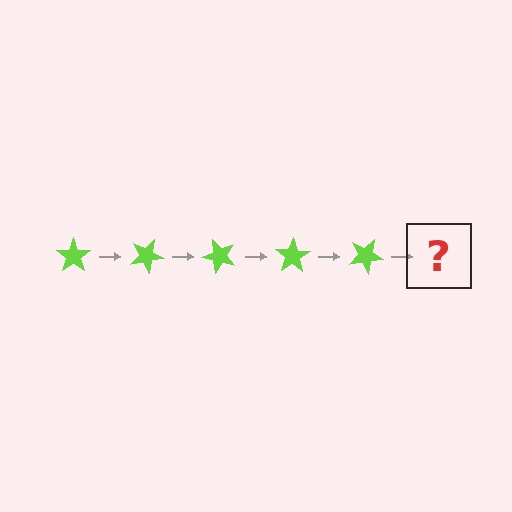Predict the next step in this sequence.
The next step is a lime star rotated 125 degrees.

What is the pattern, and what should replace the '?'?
The pattern is that the star rotates 25 degrees each step. The '?' should be a lime star rotated 125 degrees.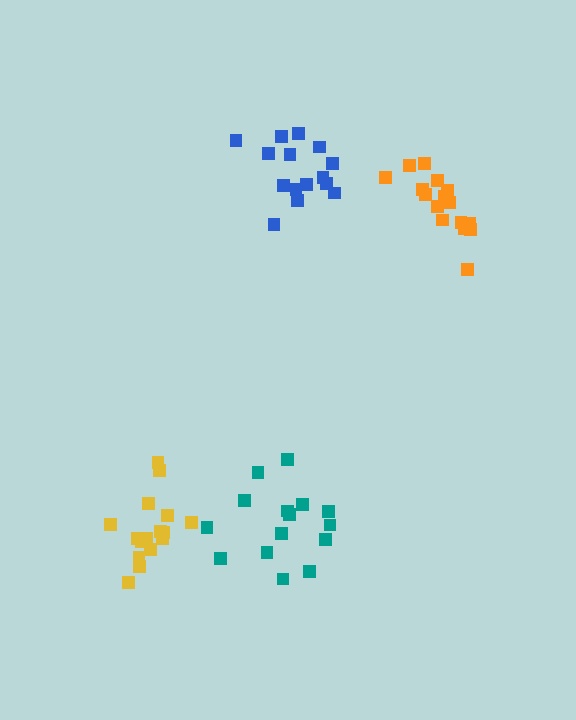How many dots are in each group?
Group 1: 16 dots, Group 2: 15 dots, Group 3: 15 dots, Group 4: 16 dots (62 total).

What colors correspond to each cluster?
The clusters are colored: orange, blue, teal, yellow.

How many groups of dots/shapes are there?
There are 4 groups.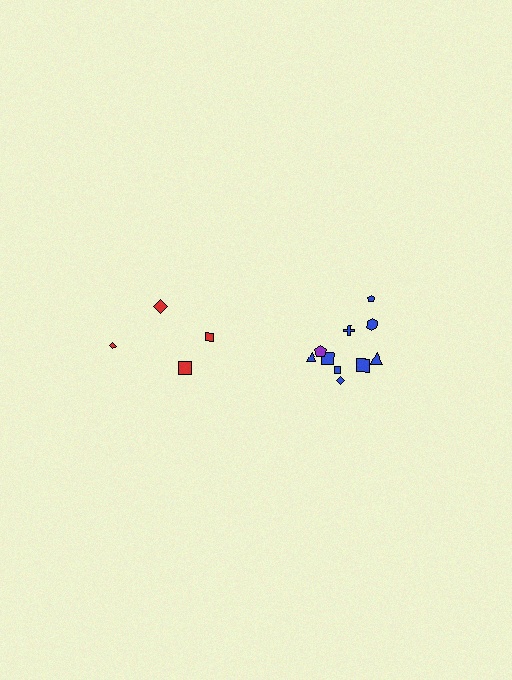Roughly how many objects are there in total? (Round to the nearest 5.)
Roughly 15 objects in total.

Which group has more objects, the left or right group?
The right group.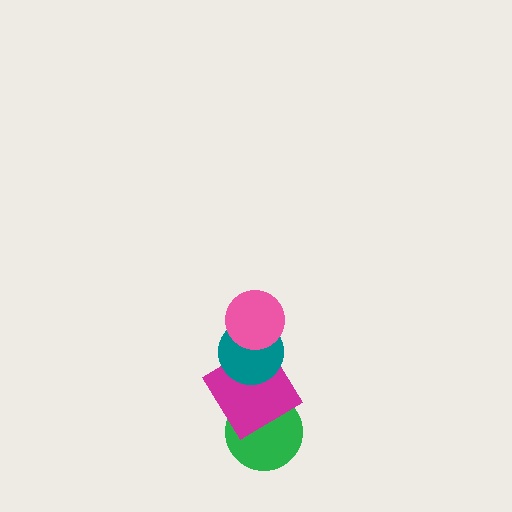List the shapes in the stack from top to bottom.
From top to bottom: the pink circle, the teal circle, the magenta diamond, the green circle.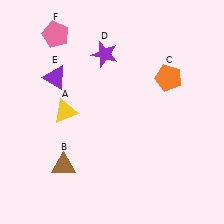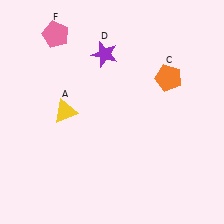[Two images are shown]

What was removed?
The purple triangle (E), the brown triangle (B) were removed in Image 2.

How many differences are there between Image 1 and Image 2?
There are 2 differences between the two images.